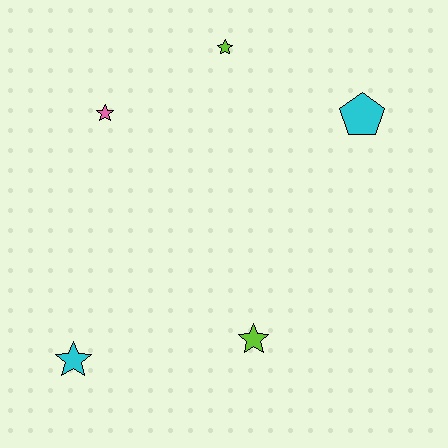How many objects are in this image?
There are 5 objects.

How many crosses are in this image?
There are no crosses.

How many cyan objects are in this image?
There are 2 cyan objects.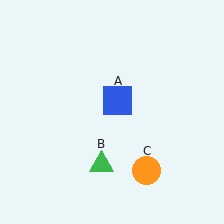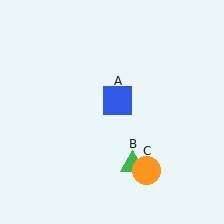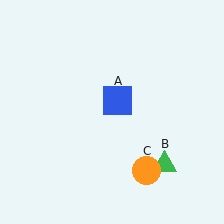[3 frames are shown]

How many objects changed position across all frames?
1 object changed position: green triangle (object B).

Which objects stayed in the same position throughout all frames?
Blue square (object A) and orange circle (object C) remained stationary.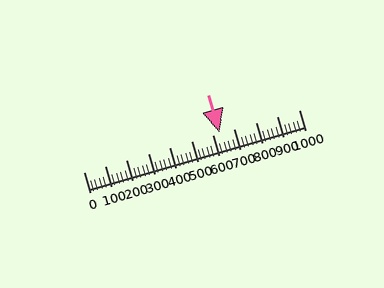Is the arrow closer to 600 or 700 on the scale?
The arrow is closer to 600.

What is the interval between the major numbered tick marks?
The major tick marks are spaced 100 units apart.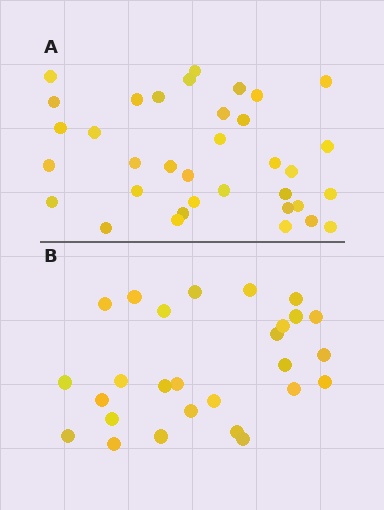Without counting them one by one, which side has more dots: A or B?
Region A (the top region) has more dots.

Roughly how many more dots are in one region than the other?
Region A has roughly 8 or so more dots than region B.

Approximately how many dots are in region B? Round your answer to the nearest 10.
About 30 dots. (The exact count is 27, which rounds to 30.)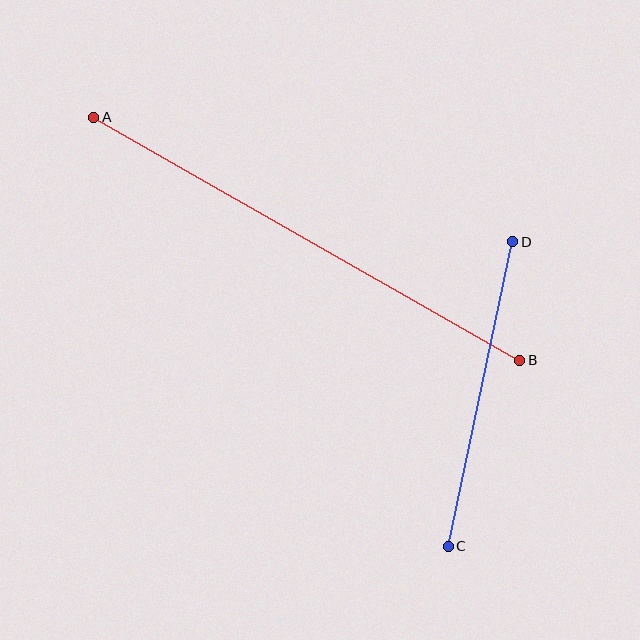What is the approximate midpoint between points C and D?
The midpoint is at approximately (480, 394) pixels.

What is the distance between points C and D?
The distance is approximately 311 pixels.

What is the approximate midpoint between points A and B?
The midpoint is at approximately (307, 239) pixels.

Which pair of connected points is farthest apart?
Points A and B are farthest apart.